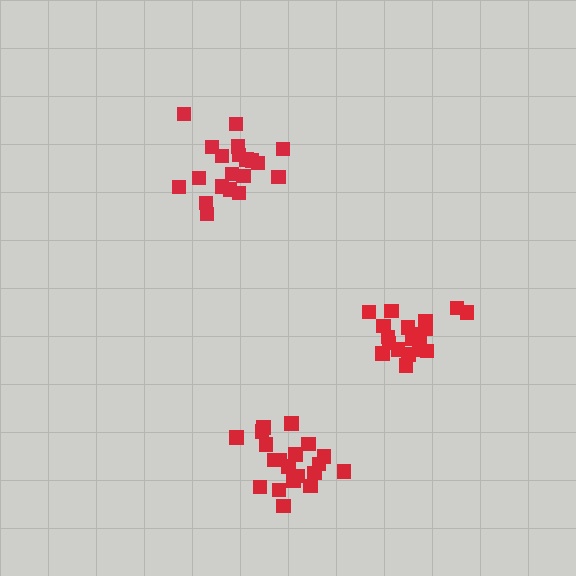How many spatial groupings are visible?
There are 3 spatial groupings.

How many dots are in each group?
Group 1: 20 dots, Group 2: 19 dots, Group 3: 20 dots (59 total).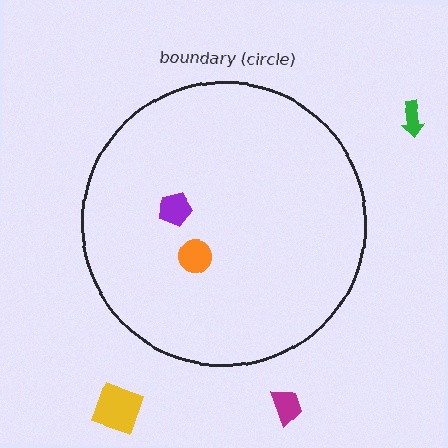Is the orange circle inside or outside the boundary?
Inside.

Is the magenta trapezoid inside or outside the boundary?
Outside.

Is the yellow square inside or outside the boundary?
Outside.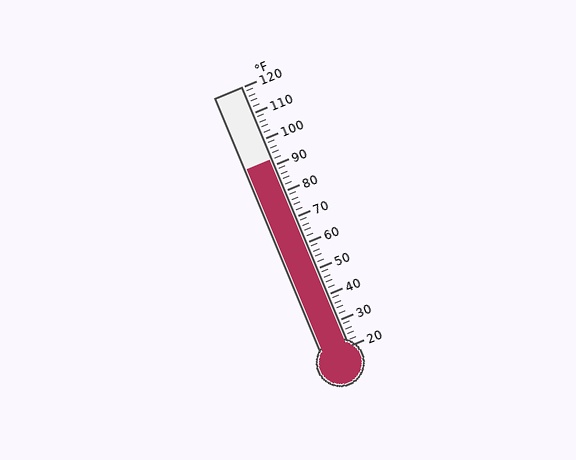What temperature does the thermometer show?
The thermometer shows approximately 92°F.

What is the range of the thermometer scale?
The thermometer scale ranges from 20°F to 120°F.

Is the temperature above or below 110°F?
The temperature is below 110°F.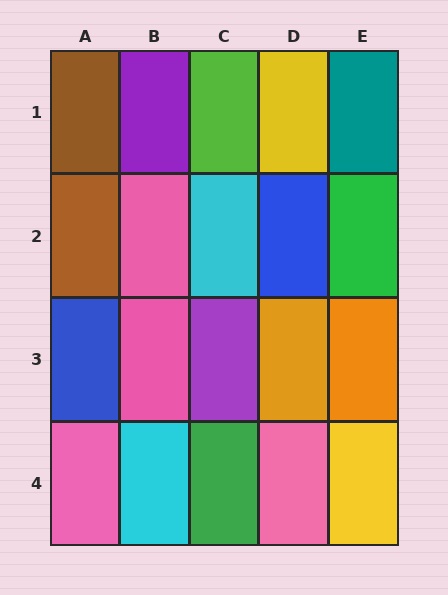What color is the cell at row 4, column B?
Cyan.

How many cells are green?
2 cells are green.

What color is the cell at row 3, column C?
Purple.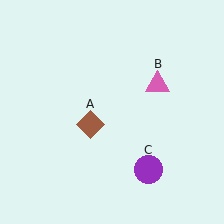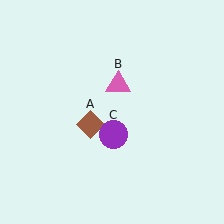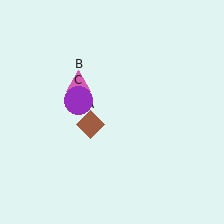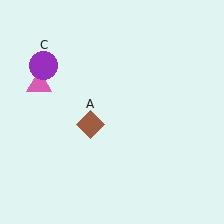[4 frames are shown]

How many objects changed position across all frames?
2 objects changed position: pink triangle (object B), purple circle (object C).